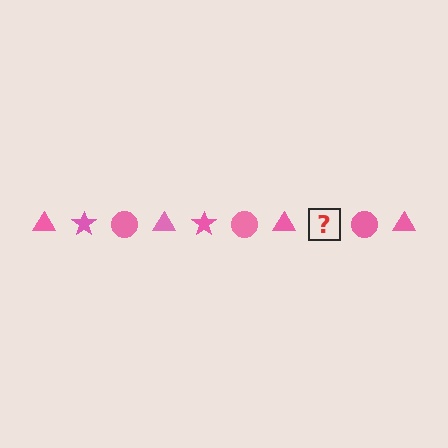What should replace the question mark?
The question mark should be replaced with a pink star.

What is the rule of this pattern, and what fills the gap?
The rule is that the pattern cycles through triangle, star, circle shapes in pink. The gap should be filled with a pink star.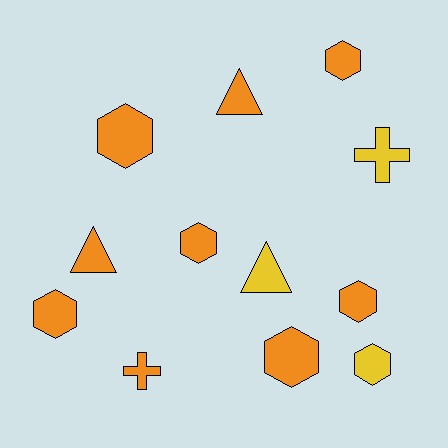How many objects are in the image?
There are 12 objects.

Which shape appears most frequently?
Hexagon, with 7 objects.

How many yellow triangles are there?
There is 1 yellow triangle.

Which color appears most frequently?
Orange, with 9 objects.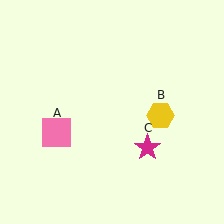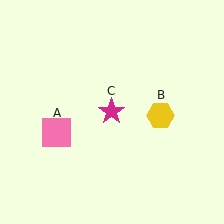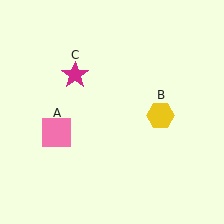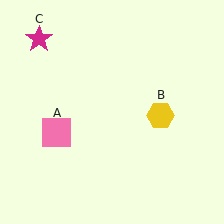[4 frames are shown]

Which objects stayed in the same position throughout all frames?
Pink square (object A) and yellow hexagon (object B) remained stationary.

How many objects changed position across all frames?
1 object changed position: magenta star (object C).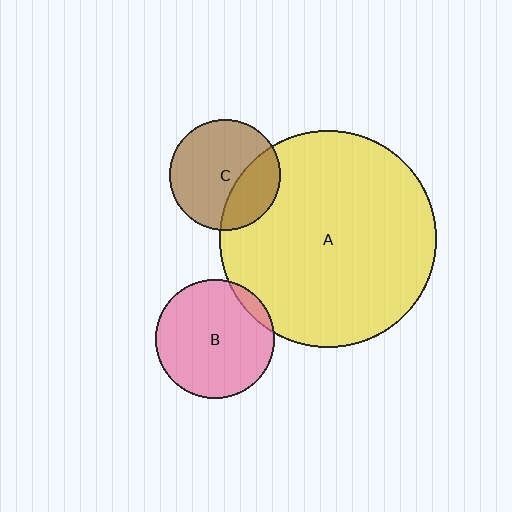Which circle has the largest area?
Circle A (yellow).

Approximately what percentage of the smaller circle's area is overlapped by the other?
Approximately 30%.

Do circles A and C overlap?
Yes.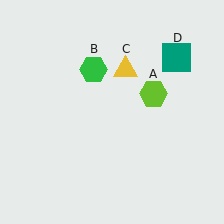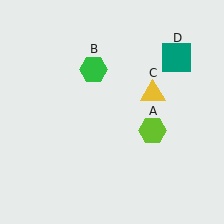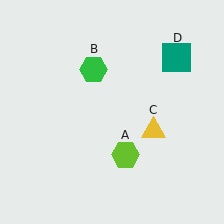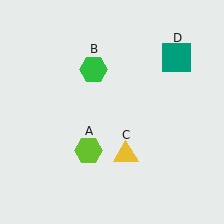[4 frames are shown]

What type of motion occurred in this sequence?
The lime hexagon (object A), yellow triangle (object C) rotated clockwise around the center of the scene.